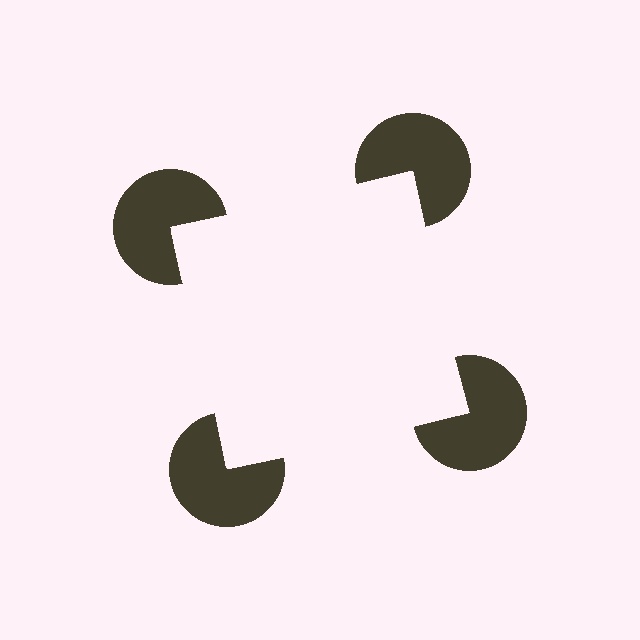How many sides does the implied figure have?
4 sides.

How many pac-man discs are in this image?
There are 4 — one at each vertex of the illusory square.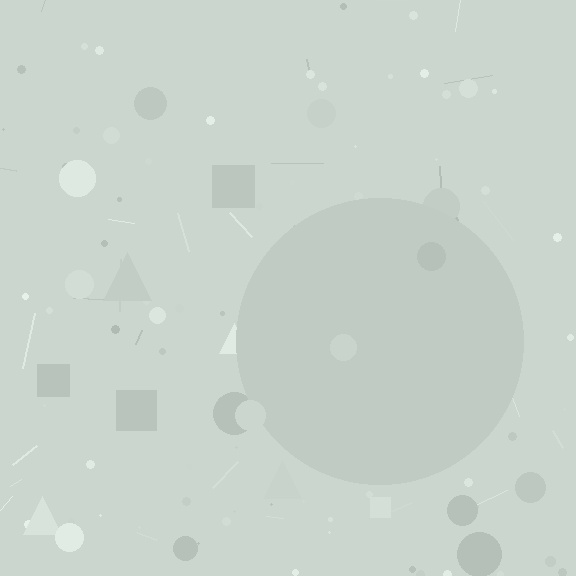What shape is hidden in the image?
A circle is hidden in the image.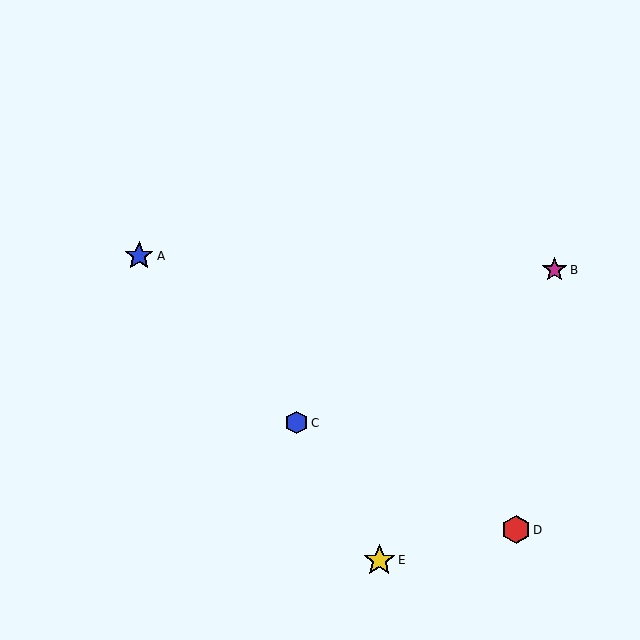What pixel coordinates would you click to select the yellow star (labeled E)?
Click at (379, 560) to select the yellow star E.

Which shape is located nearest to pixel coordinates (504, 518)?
The red hexagon (labeled D) at (516, 530) is nearest to that location.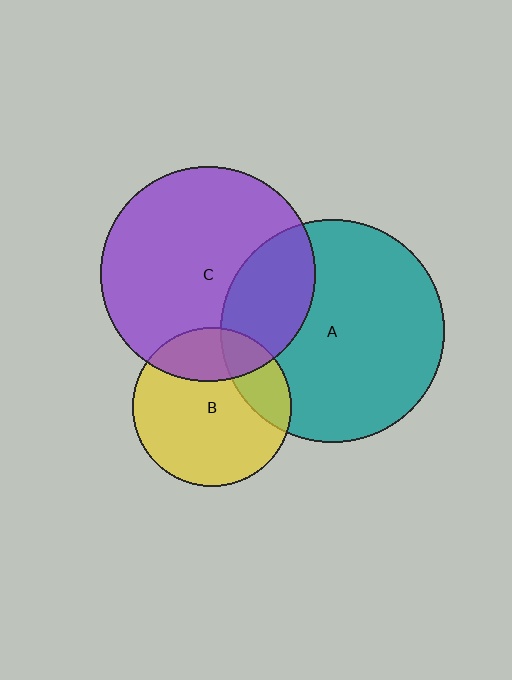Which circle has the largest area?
Circle A (teal).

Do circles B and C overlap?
Yes.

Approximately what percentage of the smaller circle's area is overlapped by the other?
Approximately 25%.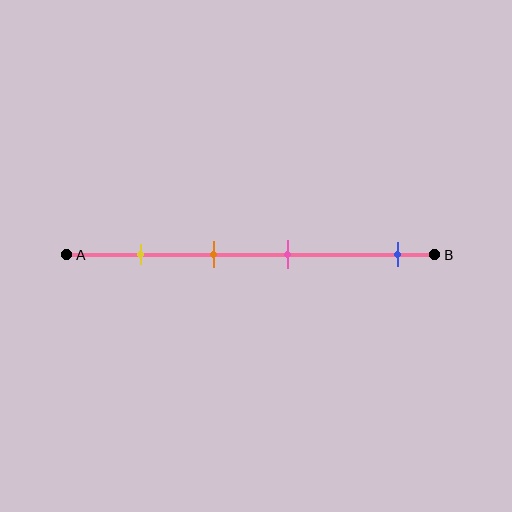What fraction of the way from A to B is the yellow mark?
The yellow mark is approximately 20% (0.2) of the way from A to B.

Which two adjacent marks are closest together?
The orange and pink marks are the closest adjacent pair.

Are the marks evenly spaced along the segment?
No, the marks are not evenly spaced.